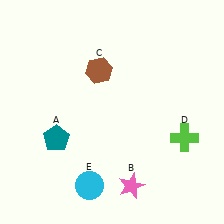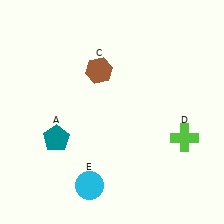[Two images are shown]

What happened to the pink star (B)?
The pink star (B) was removed in Image 2. It was in the bottom-right area of Image 1.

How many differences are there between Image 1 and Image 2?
There is 1 difference between the two images.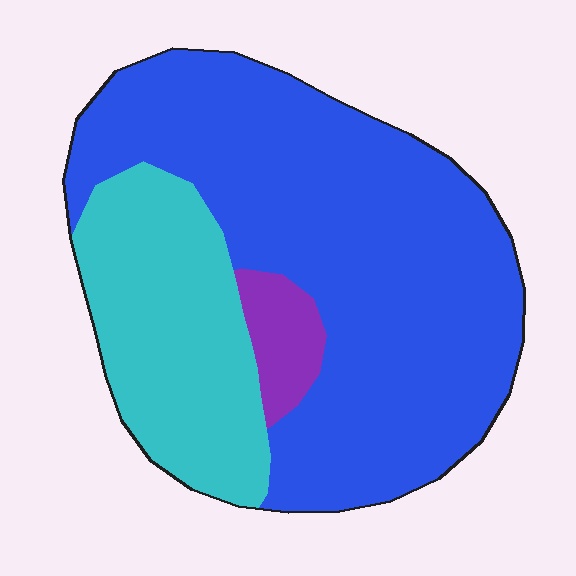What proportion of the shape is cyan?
Cyan covers 28% of the shape.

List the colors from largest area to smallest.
From largest to smallest: blue, cyan, purple.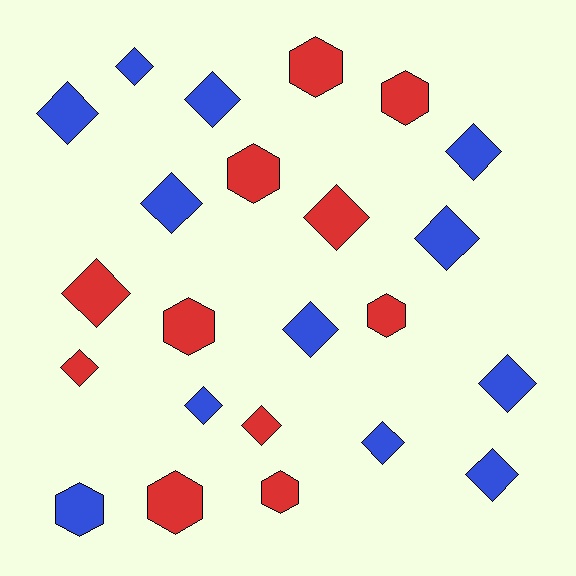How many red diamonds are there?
There are 4 red diamonds.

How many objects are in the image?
There are 23 objects.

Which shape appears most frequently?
Diamond, with 15 objects.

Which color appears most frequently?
Blue, with 12 objects.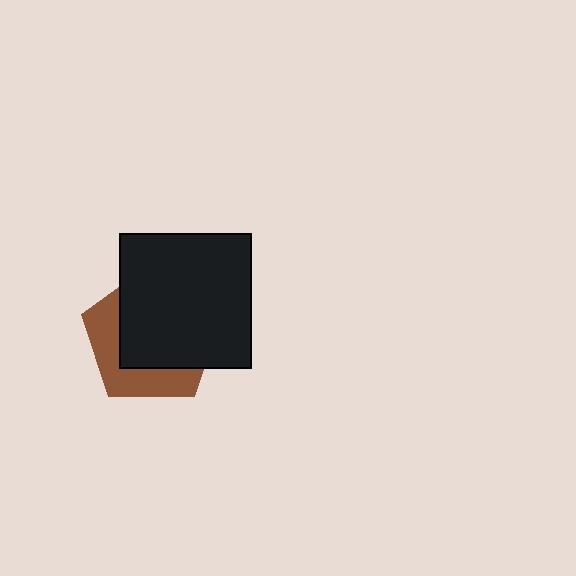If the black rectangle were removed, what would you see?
You would see the complete brown pentagon.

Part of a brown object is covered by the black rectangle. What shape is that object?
It is a pentagon.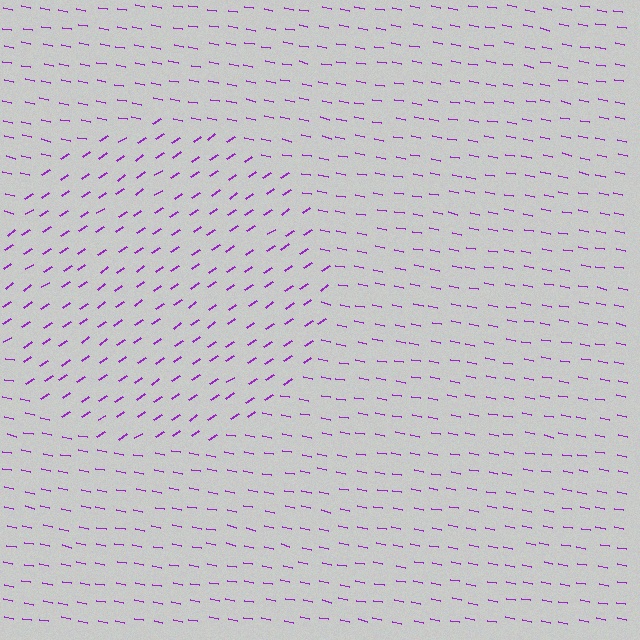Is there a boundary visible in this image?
Yes, there is a texture boundary formed by a change in line orientation.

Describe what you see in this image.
The image is filled with small purple line segments. A circle region in the image has lines oriented differently from the surrounding lines, creating a visible texture boundary.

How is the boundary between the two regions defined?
The boundary is defined purely by a change in line orientation (approximately 45 degrees difference). All lines are the same color and thickness.